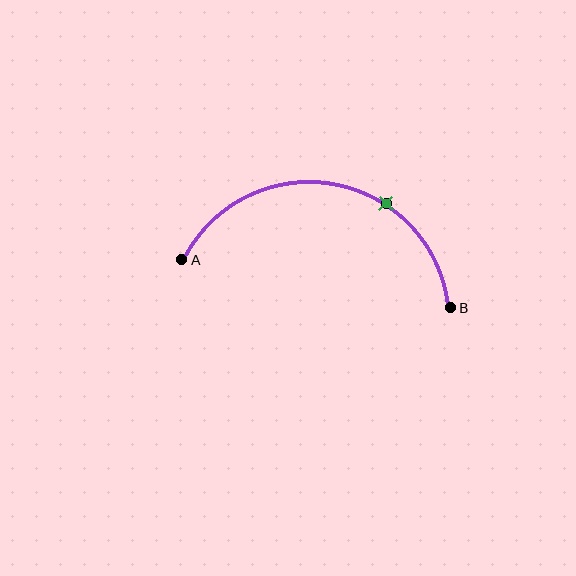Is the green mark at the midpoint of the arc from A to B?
No. The green mark lies on the arc but is closer to endpoint B. The arc midpoint would be at the point on the curve equidistant along the arc from both A and B.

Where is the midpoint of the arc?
The arc midpoint is the point on the curve farthest from the straight line joining A and B. It sits above that line.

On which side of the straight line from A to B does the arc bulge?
The arc bulges above the straight line connecting A and B.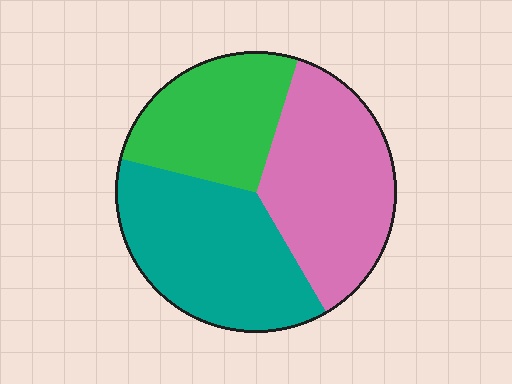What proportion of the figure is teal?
Teal takes up between a quarter and a half of the figure.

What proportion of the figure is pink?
Pink covers about 35% of the figure.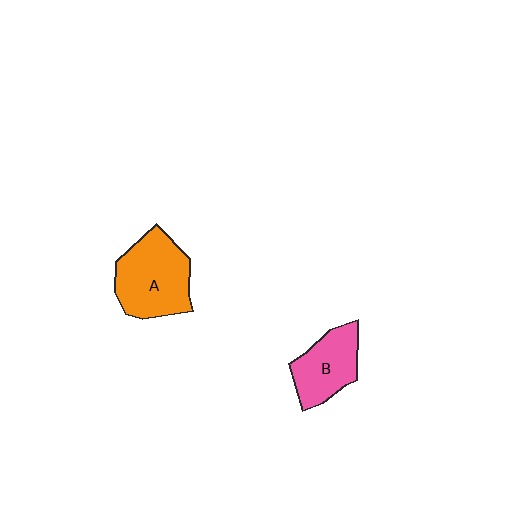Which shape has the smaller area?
Shape B (pink).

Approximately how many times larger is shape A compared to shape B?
Approximately 1.4 times.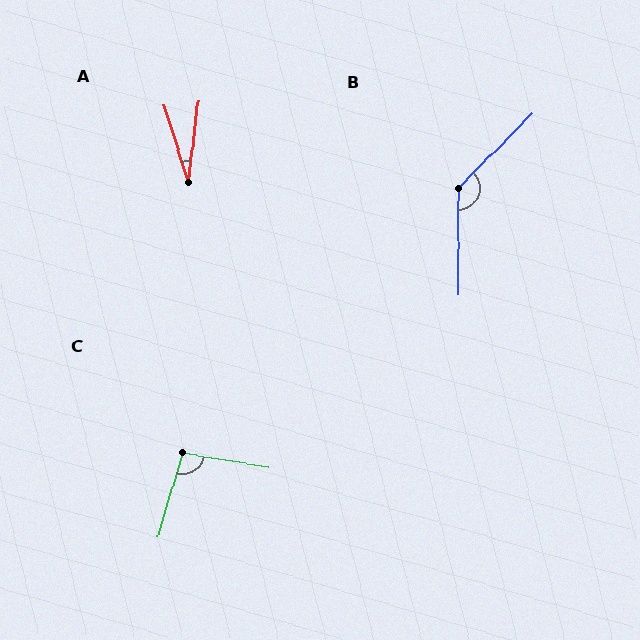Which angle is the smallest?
A, at approximately 24 degrees.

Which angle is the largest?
B, at approximately 135 degrees.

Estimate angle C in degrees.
Approximately 97 degrees.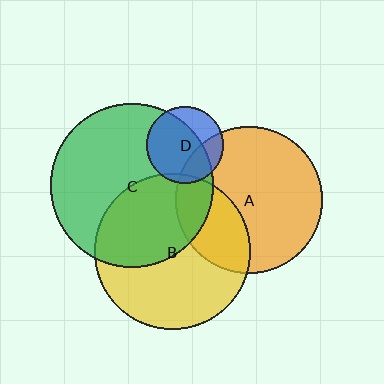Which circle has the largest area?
Circle C (green).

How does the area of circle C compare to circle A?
Approximately 1.2 times.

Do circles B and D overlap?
Yes.